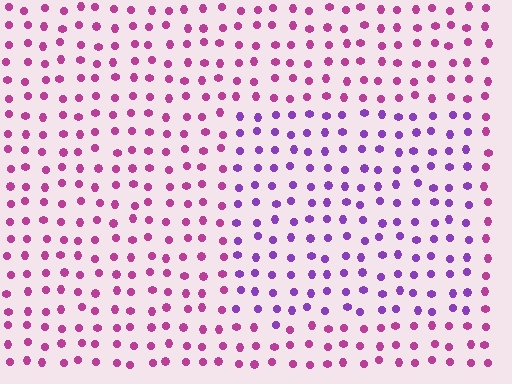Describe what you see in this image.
The image is filled with small magenta elements in a uniform arrangement. A rectangle-shaped region is visible where the elements are tinted to a slightly different hue, forming a subtle color boundary.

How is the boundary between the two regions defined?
The boundary is defined purely by a slight shift in hue (about 41 degrees). Spacing, size, and orientation are identical on both sides.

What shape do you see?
I see a rectangle.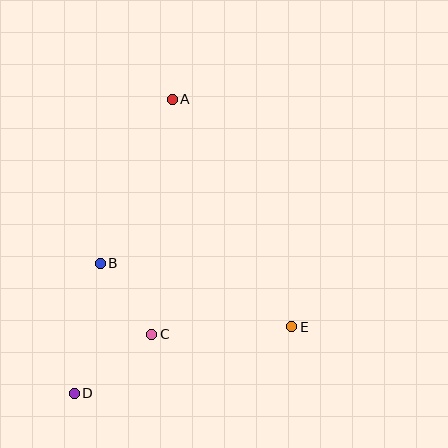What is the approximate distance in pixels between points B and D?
The distance between B and D is approximately 132 pixels.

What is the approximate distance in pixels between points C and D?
The distance between C and D is approximately 97 pixels.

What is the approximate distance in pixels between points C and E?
The distance between C and E is approximately 140 pixels.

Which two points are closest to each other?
Points B and C are closest to each other.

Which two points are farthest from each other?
Points A and D are farthest from each other.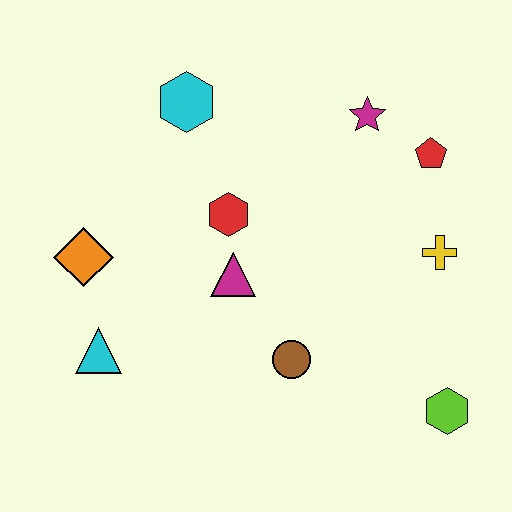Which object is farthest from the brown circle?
The cyan hexagon is farthest from the brown circle.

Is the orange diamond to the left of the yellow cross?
Yes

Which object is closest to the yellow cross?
The red pentagon is closest to the yellow cross.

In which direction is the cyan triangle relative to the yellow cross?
The cyan triangle is to the left of the yellow cross.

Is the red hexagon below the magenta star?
Yes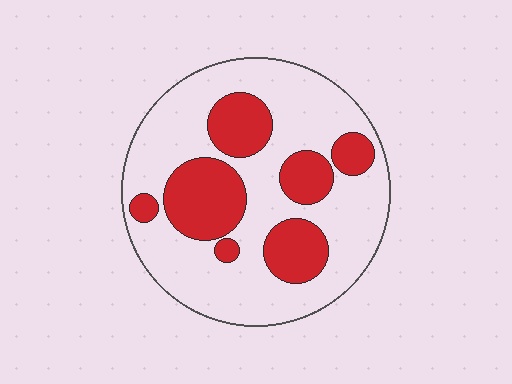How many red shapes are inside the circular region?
7.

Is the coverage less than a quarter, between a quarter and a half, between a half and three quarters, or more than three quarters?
Between a quarter and a half.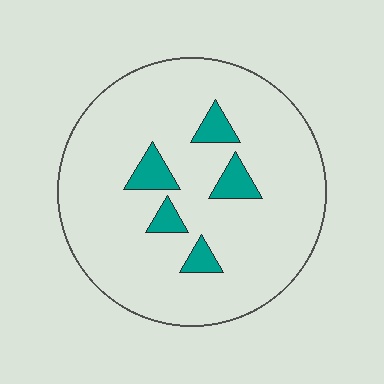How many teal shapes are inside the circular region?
5.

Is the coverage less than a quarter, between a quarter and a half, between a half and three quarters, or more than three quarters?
Less than a quarter.